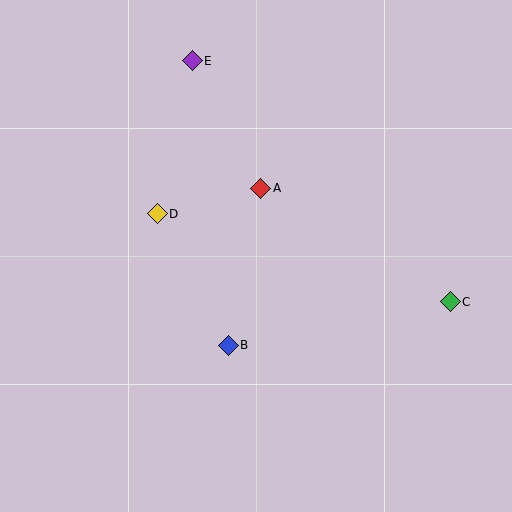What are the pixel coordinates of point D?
Point D is at (157, 214).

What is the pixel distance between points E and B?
The distance between E and B is 287 pixels.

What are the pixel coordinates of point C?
Point C is at (450, 302).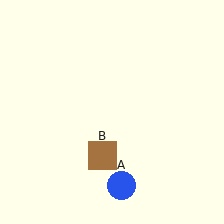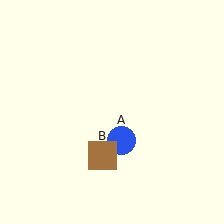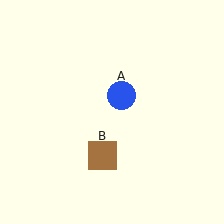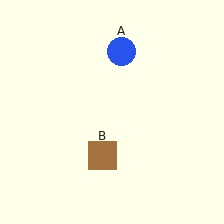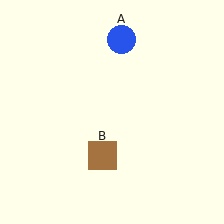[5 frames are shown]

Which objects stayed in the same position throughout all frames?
Brown square (object B) remained stationary.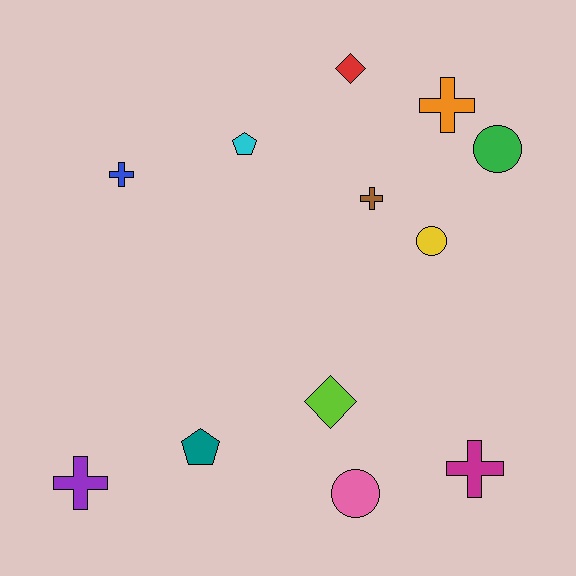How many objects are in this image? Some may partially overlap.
There are 12 objects.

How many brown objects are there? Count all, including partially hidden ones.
There is 1 brown object.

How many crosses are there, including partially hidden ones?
There are 5 crosses.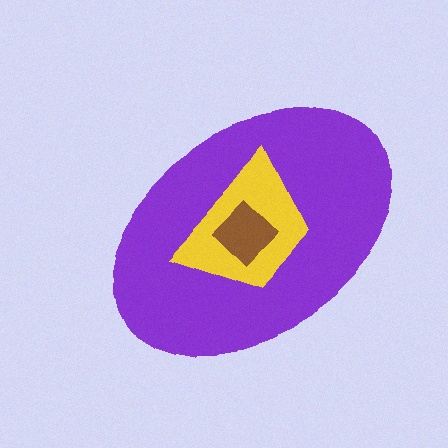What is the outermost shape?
The purple ellipse.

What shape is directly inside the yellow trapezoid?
The brown diamond.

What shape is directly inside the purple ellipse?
The yellow trapezoid.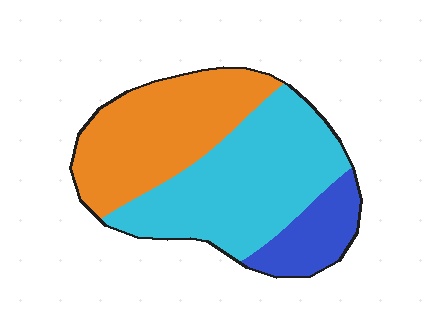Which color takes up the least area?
Blue, at roughly 15%.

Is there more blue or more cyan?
Cyan.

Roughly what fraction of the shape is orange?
Orange covers 38% of the shape.